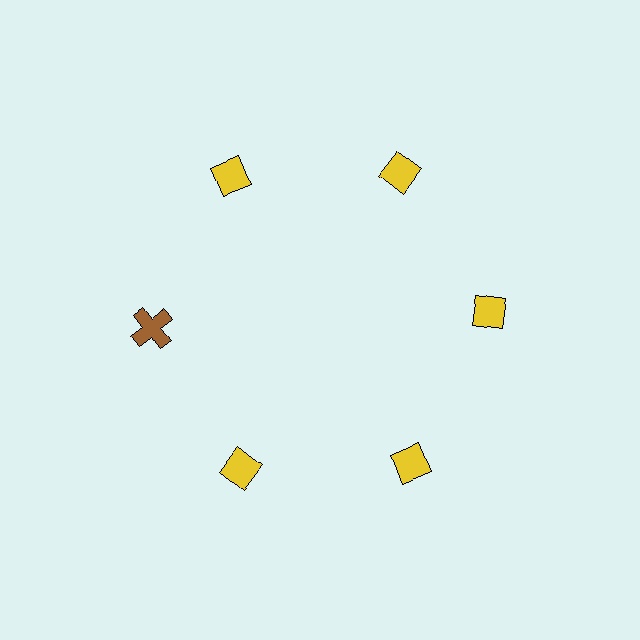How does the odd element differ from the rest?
It differs in both color (brown instead of yellow) and shape (cross instead of diamond).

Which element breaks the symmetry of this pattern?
The brown cross at roughly the 9 o'clock position breaks the symmetry. All other shapes are yellow diamonds.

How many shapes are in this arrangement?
There are 6 shapes arranged in a ring pattern.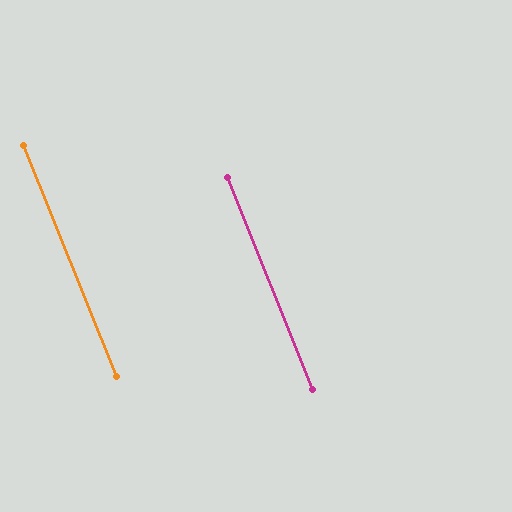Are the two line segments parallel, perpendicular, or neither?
Parallel — their directions differ by only 0.2°.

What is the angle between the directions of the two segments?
Approximately 0 degrees.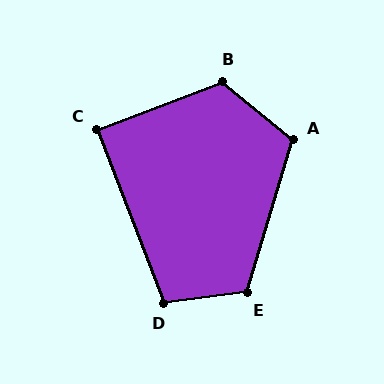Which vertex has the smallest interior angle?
C, at approximately 89 degrees.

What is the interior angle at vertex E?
Approximately 114 degrees (obtuse).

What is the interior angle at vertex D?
Approximately 104 degrees (obtuse).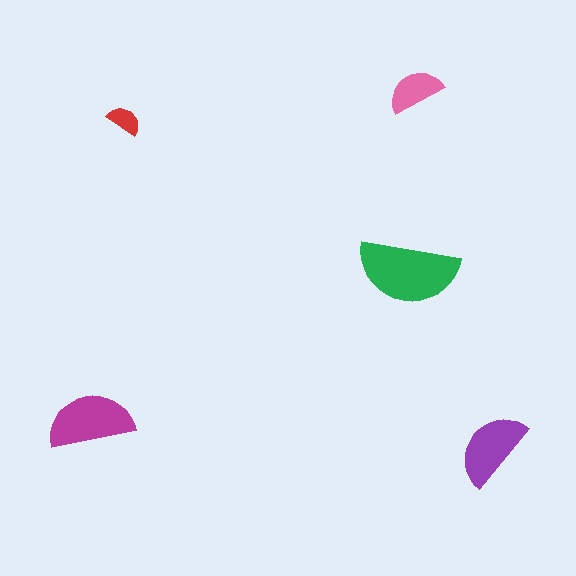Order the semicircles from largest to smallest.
the green one, the magenta one, the purple one, the pink one, the red one.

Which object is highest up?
The pink semicircle is topmost.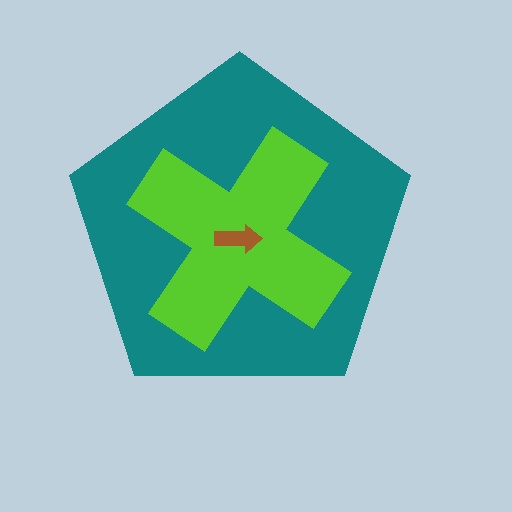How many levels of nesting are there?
3.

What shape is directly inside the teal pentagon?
The lime cross.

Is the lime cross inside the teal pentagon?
Yes.